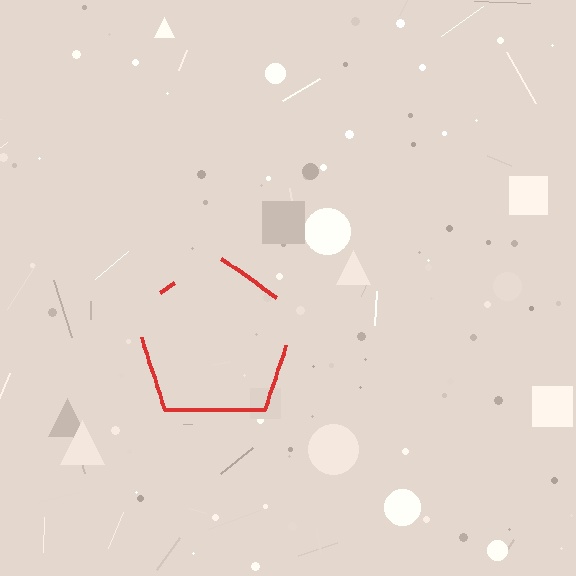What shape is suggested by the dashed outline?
The dashed outline suggests a pentagon.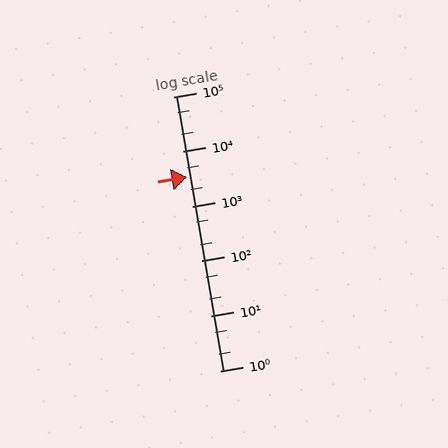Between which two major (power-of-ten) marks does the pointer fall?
The pointer is between 1000 and 10000.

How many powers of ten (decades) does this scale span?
The scale spans 5 decades, from 1 to 100000.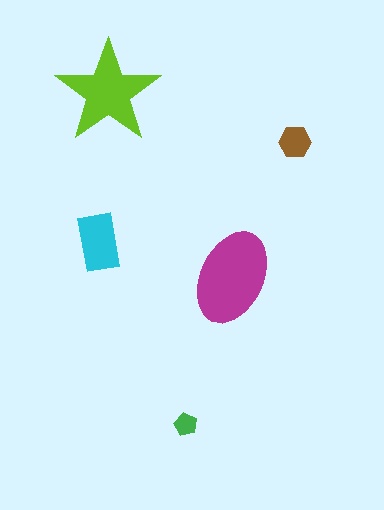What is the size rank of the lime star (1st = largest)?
2nd.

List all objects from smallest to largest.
The green pentagon, the brown hexagon, the cyan rectangle, the lime star, the magenta ellipse.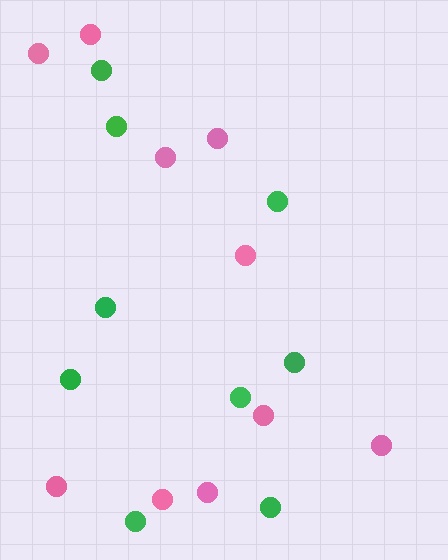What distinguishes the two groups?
There are 2 groups: one group of green circles (9) and one group of pink circles (10).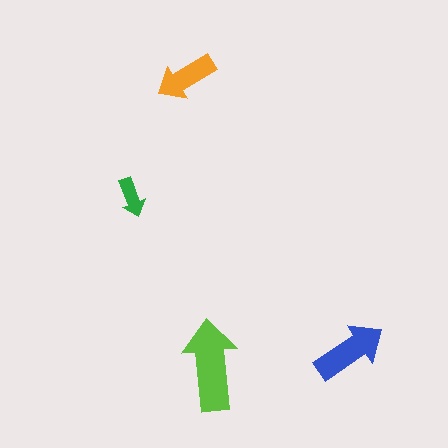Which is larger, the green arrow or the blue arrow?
The blue one.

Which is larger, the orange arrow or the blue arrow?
The blue one.